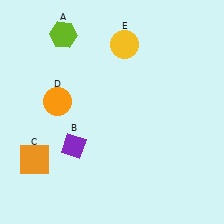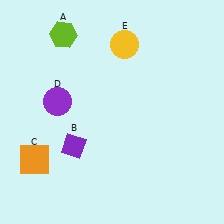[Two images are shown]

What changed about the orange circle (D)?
In Image 1, D is orange. In Image 2, it changed to purple.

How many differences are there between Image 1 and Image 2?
There is 1 difference between the two images.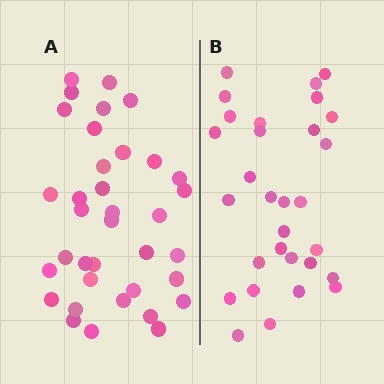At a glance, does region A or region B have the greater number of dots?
Region A (the left region) has more dots.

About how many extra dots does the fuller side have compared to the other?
Region A has about 6 more dots than region B.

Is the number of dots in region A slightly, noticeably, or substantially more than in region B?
Region A has only slightly more — the two regions are fairly close. The ratio is roughly 1.2 to 1.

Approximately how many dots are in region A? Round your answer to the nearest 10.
About 40 dots. (The exact count is 36, which rounds to 40.)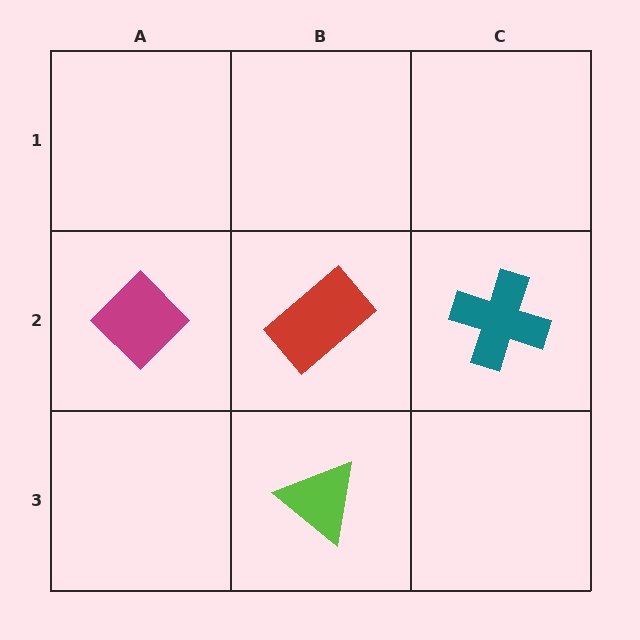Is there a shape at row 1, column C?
No, that cell is empty.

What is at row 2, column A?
A magenta diamond.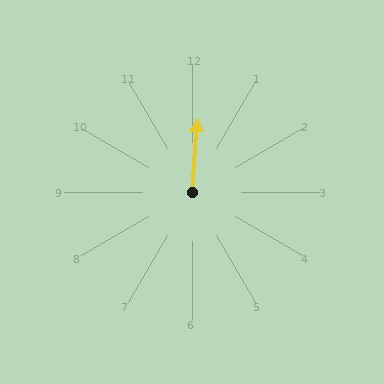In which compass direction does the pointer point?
North.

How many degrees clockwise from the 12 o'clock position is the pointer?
Approximately 4 degrees.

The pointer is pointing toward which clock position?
Roughly 12 o'clock.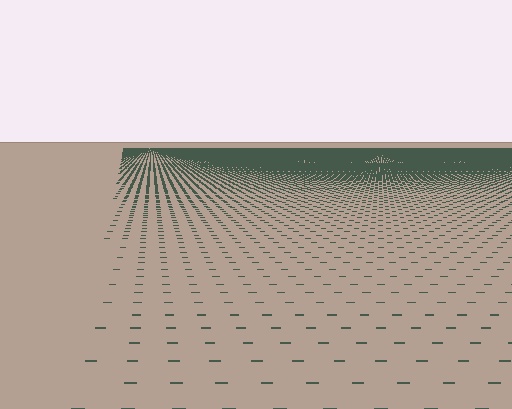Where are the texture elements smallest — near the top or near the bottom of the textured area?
Near the top.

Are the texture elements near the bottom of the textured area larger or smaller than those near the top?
Larger. Near the bottom, elements are closer to the viewer and appear at a bigger on-screen size.